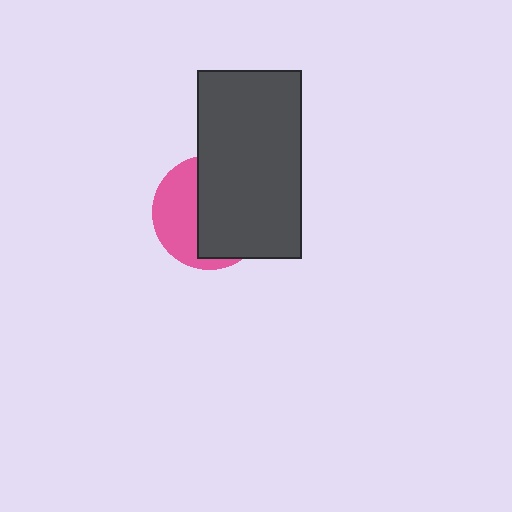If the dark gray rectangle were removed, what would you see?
You would see the complete pink circle.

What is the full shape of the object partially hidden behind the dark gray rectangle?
The partially hidden object is a pink circle.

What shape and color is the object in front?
The object in front is a dark gray rectangle.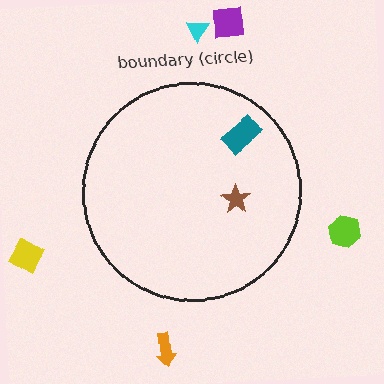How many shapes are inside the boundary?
2 inside, 5 outside.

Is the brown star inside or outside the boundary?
Inside.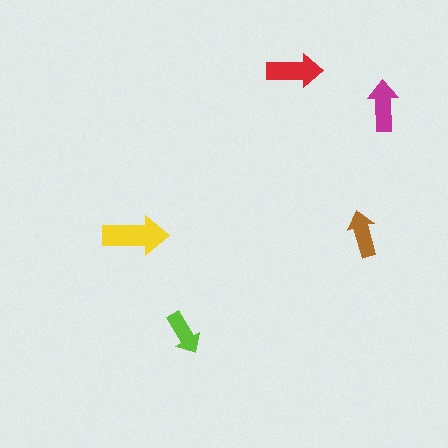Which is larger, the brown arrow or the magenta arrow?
The magenta one.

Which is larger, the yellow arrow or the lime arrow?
The yellow one.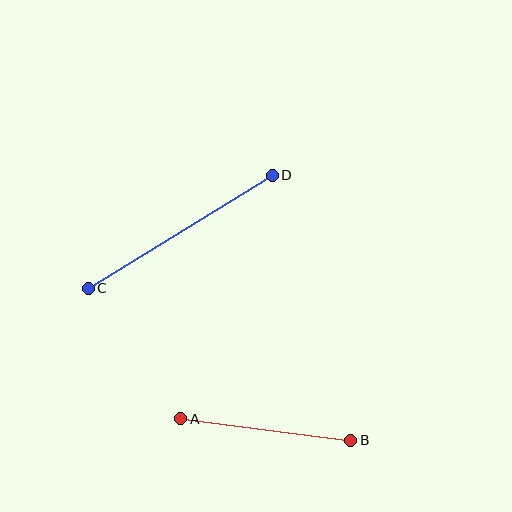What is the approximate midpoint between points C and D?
The midpoint is at approximately (180, 232) pixels.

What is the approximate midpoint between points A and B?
The midpoint is at approximately (266, 430) pixels.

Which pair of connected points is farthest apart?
Points C and D are farthest apart.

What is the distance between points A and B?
The distance is approximately 171 pixels.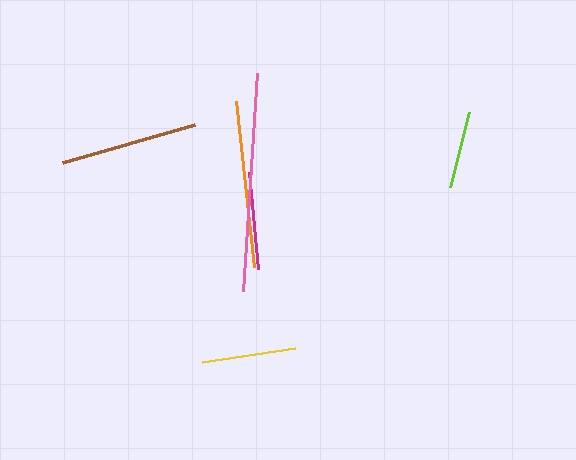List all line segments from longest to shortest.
From longest to shortest: pink, orange, brown, magenta, yellow, lime.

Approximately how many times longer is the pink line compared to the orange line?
The pink line is approximately 1.3 times the length of the orange line.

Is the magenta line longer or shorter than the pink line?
The pink line is longer than the magenta line.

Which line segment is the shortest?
The lime line is the shortest at approximately 77 pixels.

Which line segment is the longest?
The pink line is the longest at approximately 218 pixels.